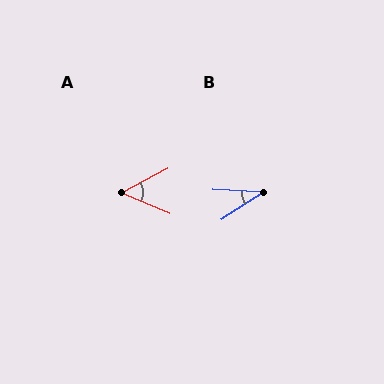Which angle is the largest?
A, at approximately 50 degrees.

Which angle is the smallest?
B, at approximately 36 degrees.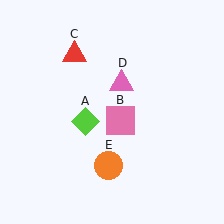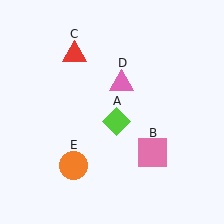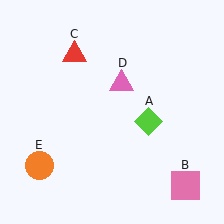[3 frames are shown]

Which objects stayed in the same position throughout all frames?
Red triangle (object C) and pink triangle (object D) remained stationary.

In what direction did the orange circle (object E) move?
The orange circle (object E) moved left.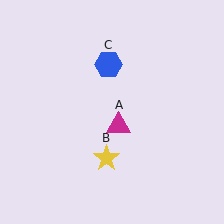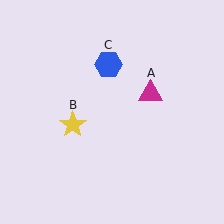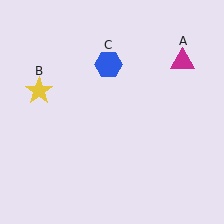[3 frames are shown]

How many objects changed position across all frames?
2 objects changed position: magenta triangle (object A), yellow star (object B).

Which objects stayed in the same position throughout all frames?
Blue hexagon (object C) remained stationary.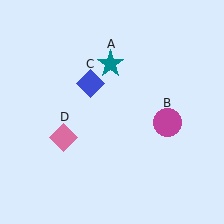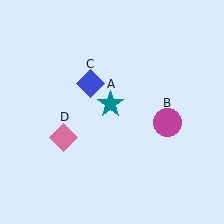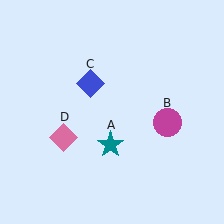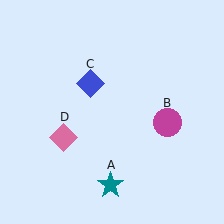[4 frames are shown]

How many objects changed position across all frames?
1 object changed position: teal star (object A).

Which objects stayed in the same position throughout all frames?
Magenta circle (object B) and blue diamond (object C) and pink diamond (object D) remained stationary.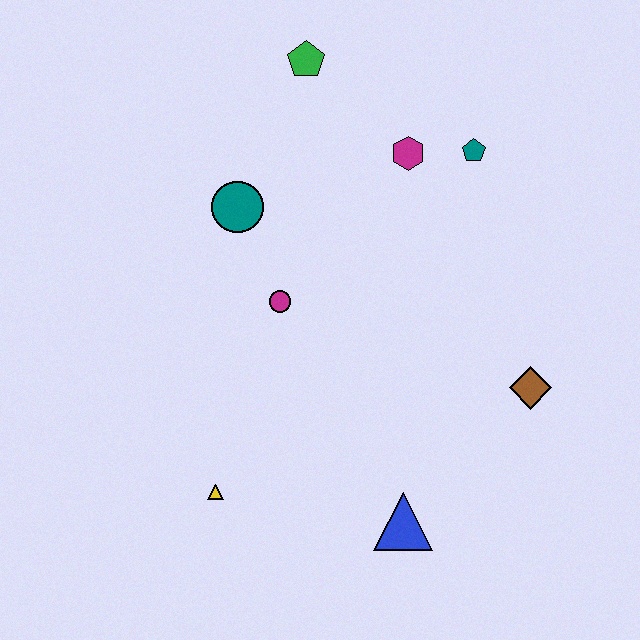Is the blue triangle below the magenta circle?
Yes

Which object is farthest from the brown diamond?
The green pentagon is farthest from the brown diamond.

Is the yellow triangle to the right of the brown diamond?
No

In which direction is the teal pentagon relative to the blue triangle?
The teal pentagon is above the blue triangle.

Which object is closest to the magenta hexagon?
The teal pentagon is closest to the magenta hexagon.